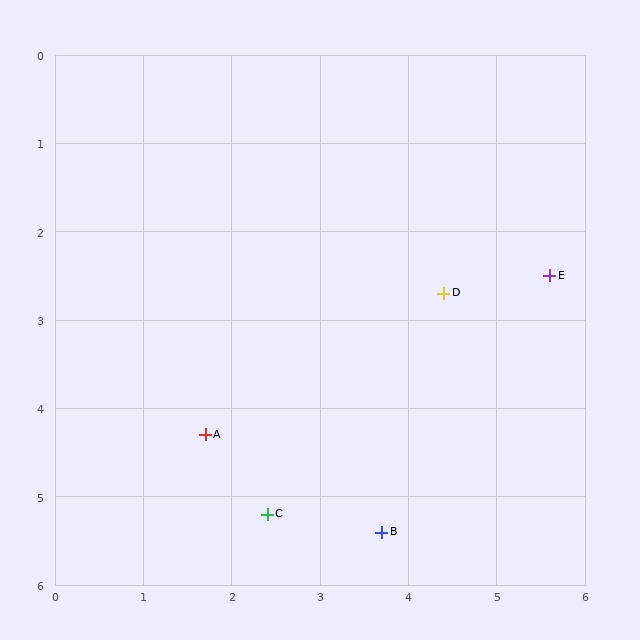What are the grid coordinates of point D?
Point D is at approximately (4.4, 2.7).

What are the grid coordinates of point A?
Point A is at approximately (1.7, 4.3).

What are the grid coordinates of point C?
Point C is at approximately (2.4, 5.2).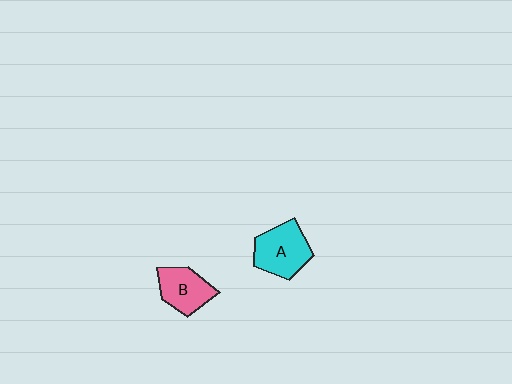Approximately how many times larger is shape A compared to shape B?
Approximately 1.2 times.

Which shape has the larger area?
Shape A (cyan).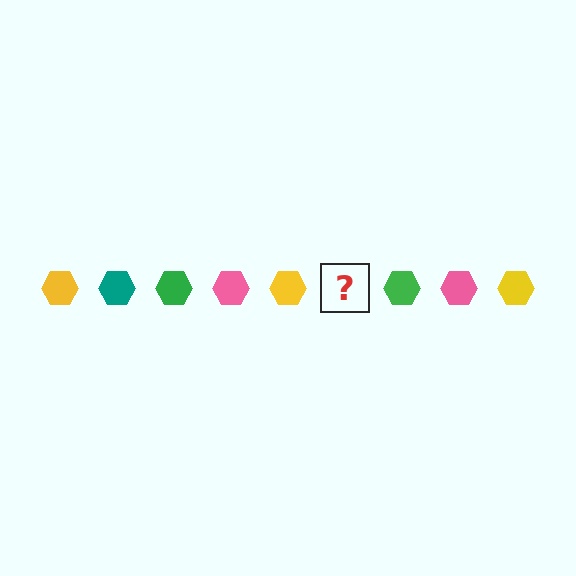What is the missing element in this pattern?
The missing element is a teal hexagon.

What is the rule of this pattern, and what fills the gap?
The rule is that the pattern cycles through yellow, teal, green, pink hexagons. The gap should be filled with a teal hexagon.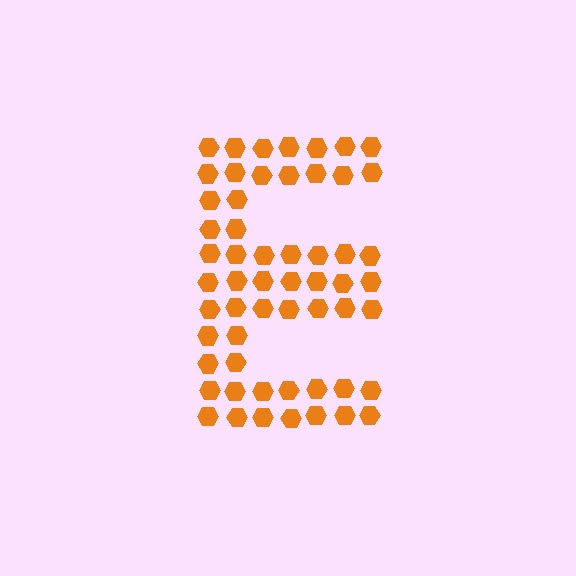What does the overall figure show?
The overall figure shows the letter E.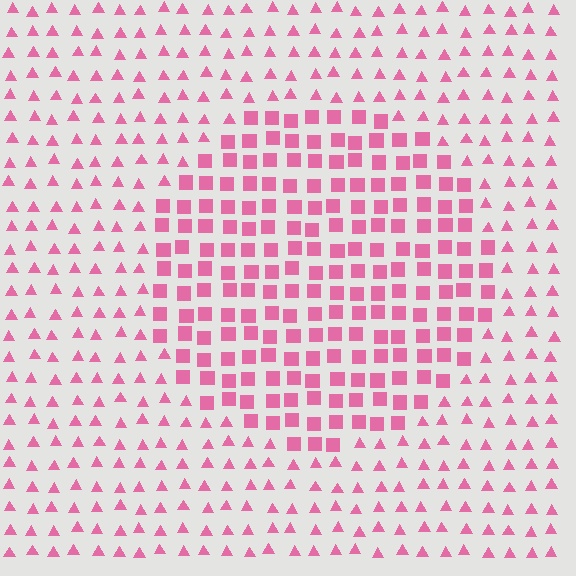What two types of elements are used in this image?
The image uses squares inside the circle region and triangles outside it.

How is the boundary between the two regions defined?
The boundary is defined by a change in element shape: squares inside vs. triangles outside. All elements share the same color and spacing.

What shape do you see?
I see a circle.